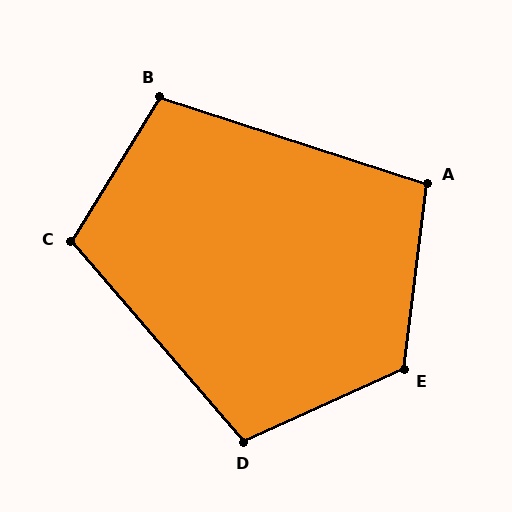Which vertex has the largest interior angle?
E, at approximately 122 degrees.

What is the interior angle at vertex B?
Approximately 104 degrees (obtuse).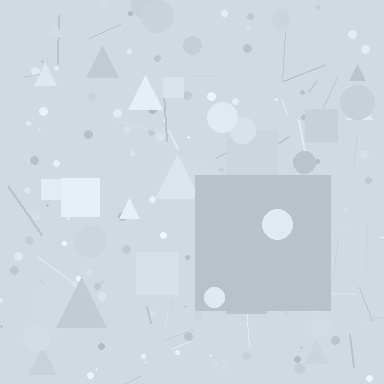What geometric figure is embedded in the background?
A square is embedded in the background.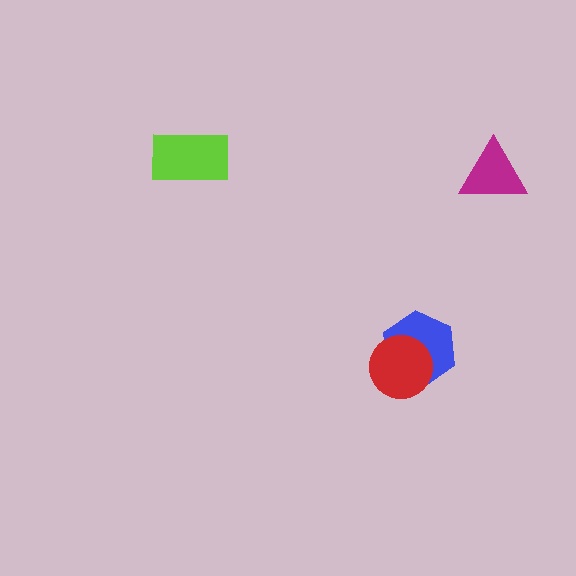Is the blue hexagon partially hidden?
Yes, it is partially covered by another shape.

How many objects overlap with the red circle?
1 object overlaps with the red circle.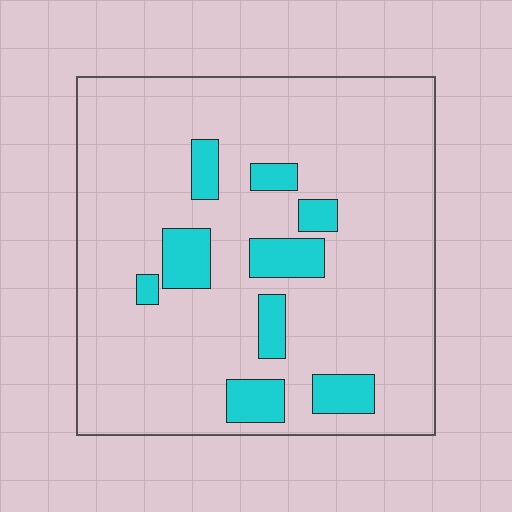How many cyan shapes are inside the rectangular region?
9.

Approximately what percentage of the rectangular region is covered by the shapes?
Approximately 15%.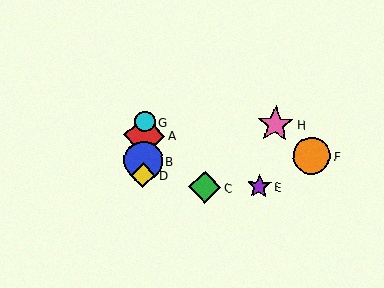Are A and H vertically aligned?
No, A is at x≈144 and H is at x≈275.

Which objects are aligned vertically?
Objects A, B, D, G are aligned vertically.